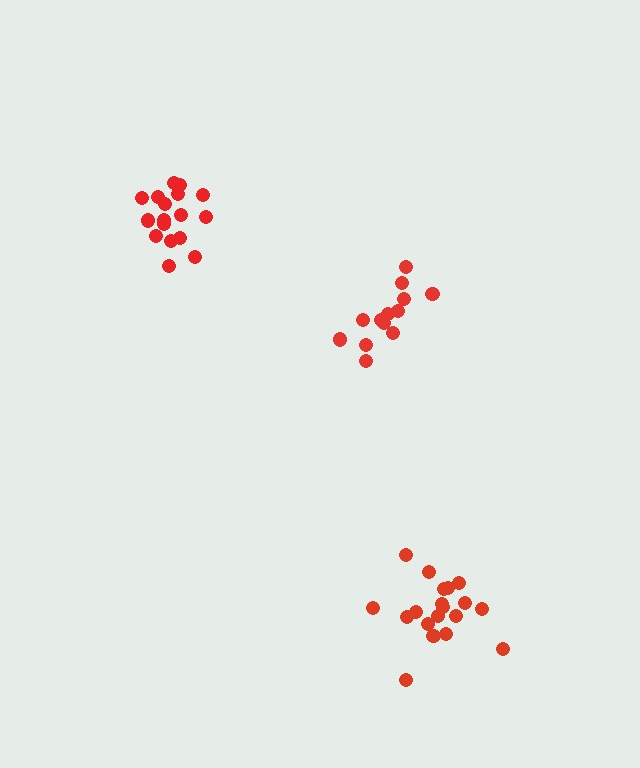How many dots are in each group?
Group 1: 13 dots, Group 2: 17 dots, Group 3: 19 dots (49 total).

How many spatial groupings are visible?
There are 3 spatial groupings.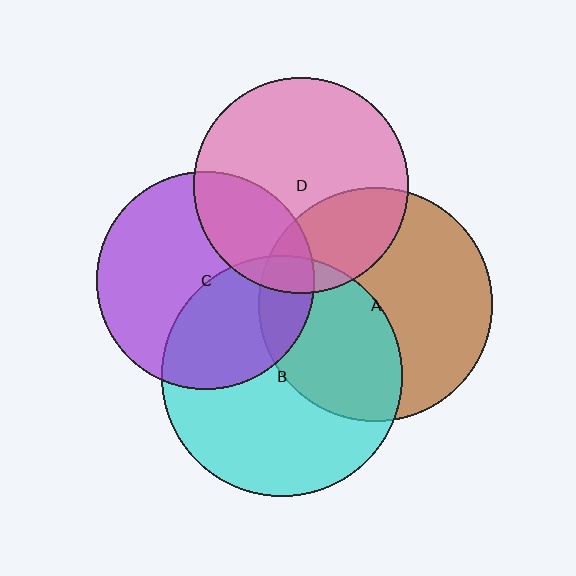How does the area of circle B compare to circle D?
Approximately 1.3 times.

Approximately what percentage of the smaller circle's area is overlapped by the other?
Approximately 25%.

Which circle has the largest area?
Circle B (cyan).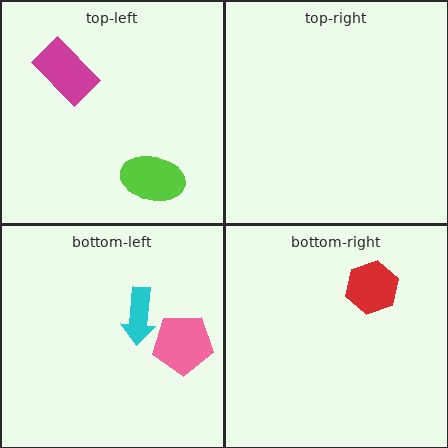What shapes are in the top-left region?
The lime ellipse, the magenta rectangle.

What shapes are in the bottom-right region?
The red hexagon.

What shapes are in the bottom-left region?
The pink pentagon, the cyan arrow.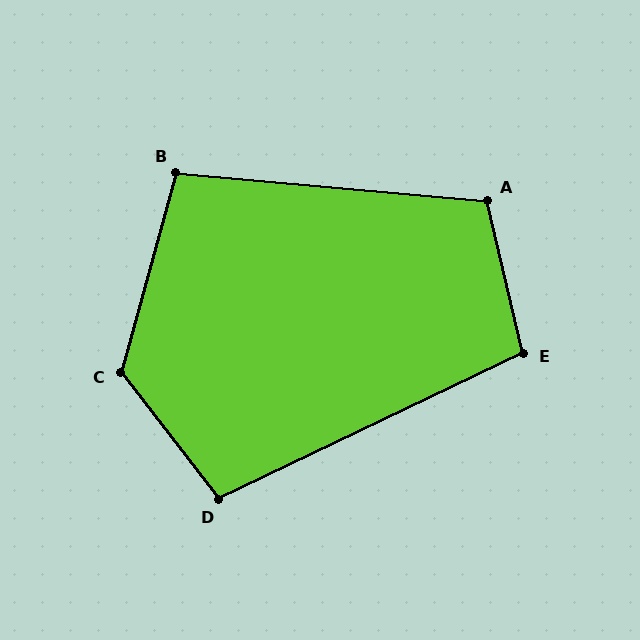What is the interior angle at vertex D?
Approximately 102 degrees (obtuse).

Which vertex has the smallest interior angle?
B, at approximately 100 degrees.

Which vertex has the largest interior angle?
C, at approximately 127 degrees.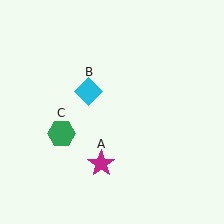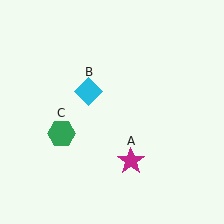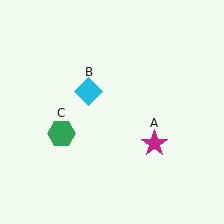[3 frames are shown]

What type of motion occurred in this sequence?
The magenta star (object A) rotated counterclockwise around the center of the scene.